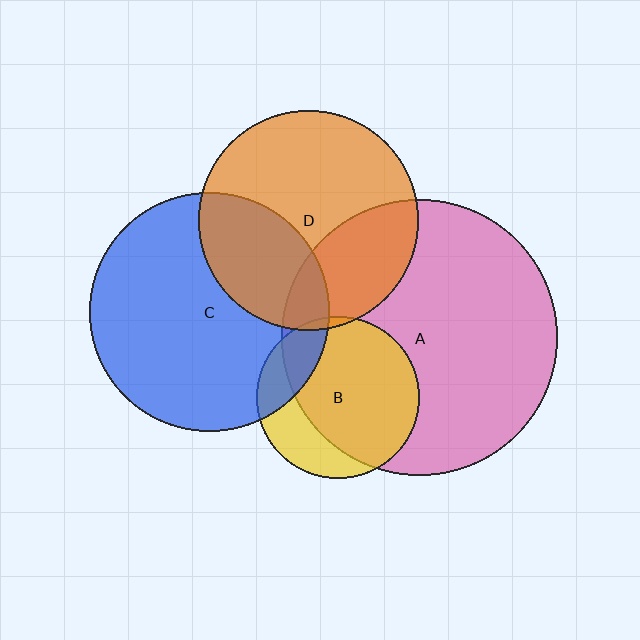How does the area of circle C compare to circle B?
Approximately 2.2 times.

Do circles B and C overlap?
Yes.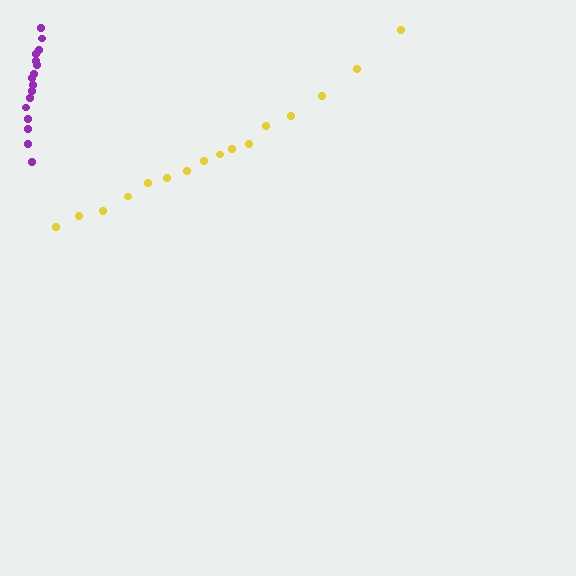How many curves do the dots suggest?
There are 2 distinct paths.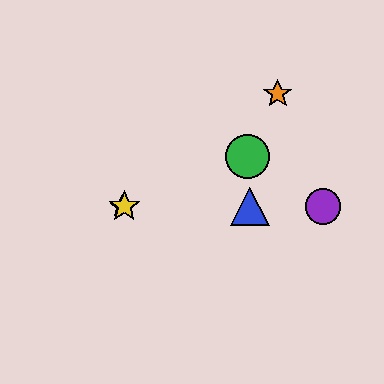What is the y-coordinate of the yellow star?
The yellow star is at y≈207.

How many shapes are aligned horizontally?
4 shapes (the red star, the blue triangle, the yellow star, the purple circle) are aligned horizontally.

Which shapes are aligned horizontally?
The red star, the blue triangle, the yellow star, the purple circle are aligned horizontally.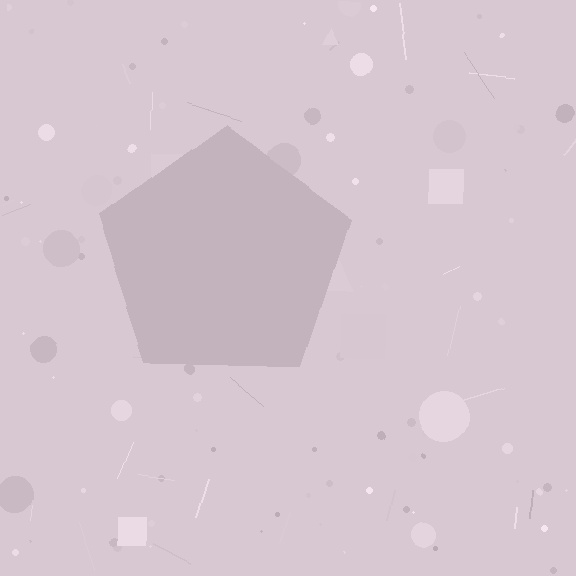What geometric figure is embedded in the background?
A pentagon is embedded in the background.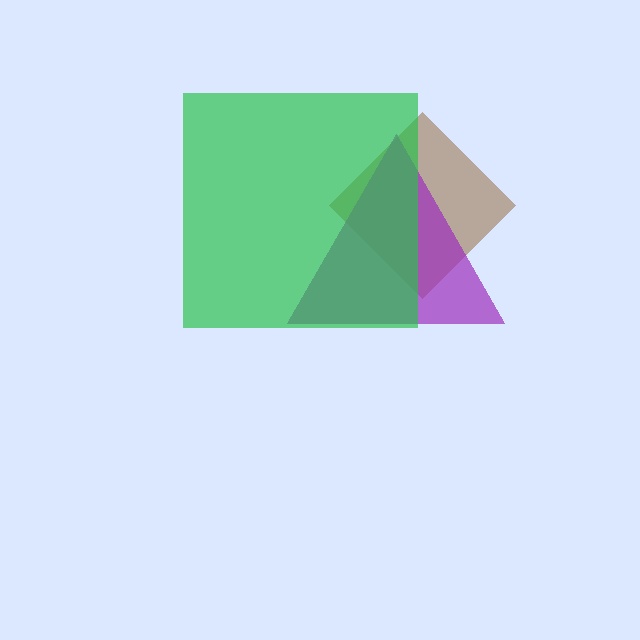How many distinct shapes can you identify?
There are 3 distinct shapes: a brown diamond, a purple triangle, a green square.